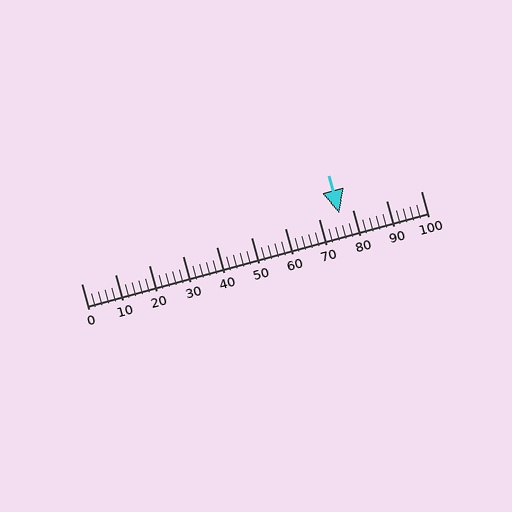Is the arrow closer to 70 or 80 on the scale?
The arrow is closer to 80.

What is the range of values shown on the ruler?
The ruler shows values from 0 to 100.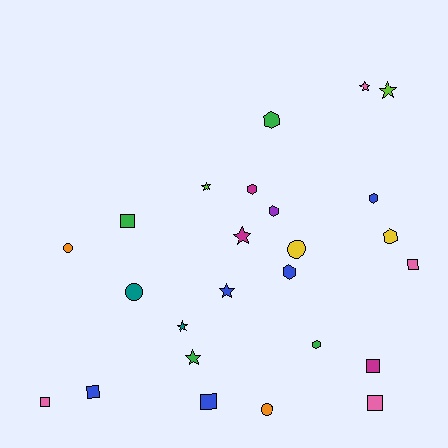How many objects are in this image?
There are 25 objects.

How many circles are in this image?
There are 4 circles.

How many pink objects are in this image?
There are 4 pink objects.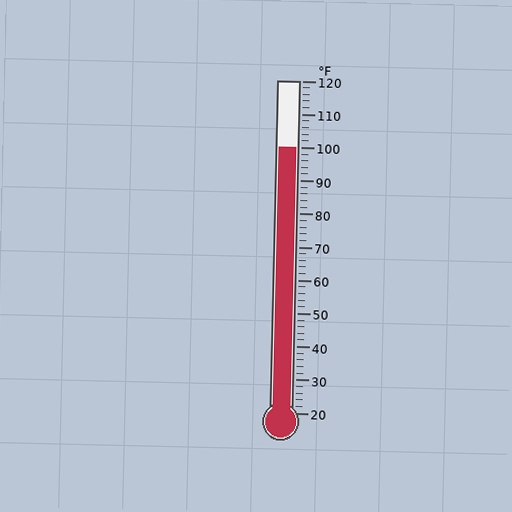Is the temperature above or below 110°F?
The temperature is below 110°F.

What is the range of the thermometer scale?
The thermometer scale ranges from 20°F to 120°F.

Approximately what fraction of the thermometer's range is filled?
The thermometer is filled to approximately 80% of its range.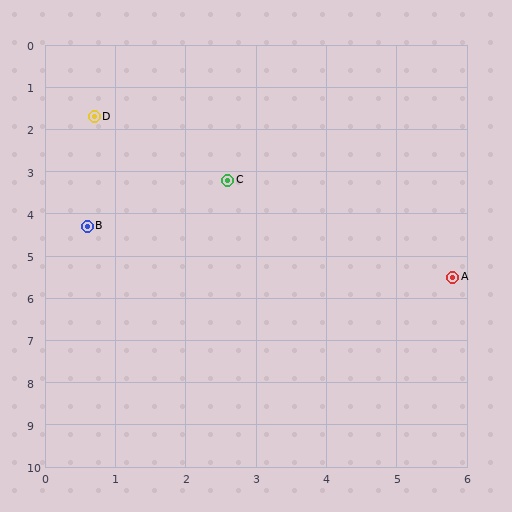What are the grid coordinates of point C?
Point C is at approximately (2.6, 3.2).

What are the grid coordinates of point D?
Point D is at approximately (0.7, 1.7).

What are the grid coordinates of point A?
Point A is at approximately (5.8, 5.5).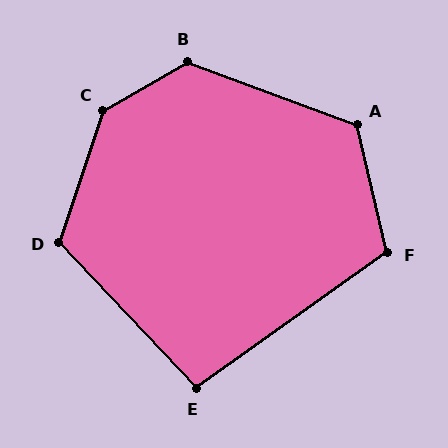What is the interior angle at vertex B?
Approximately 130 degrees (obtuse).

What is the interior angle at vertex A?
Approximately 124 degrees (obtuse).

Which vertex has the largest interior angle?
C, at approximately 138 degrees.